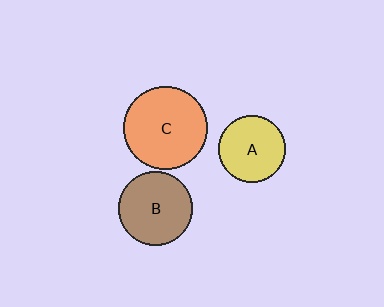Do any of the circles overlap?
No, none of the circles overlap.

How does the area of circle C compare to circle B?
Approximately 1.3 times.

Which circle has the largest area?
Circle C (orange).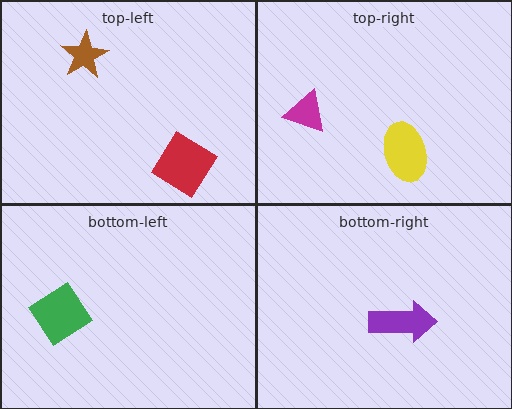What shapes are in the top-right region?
The yellow ellipse, the magenta triangle.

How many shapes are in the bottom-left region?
1.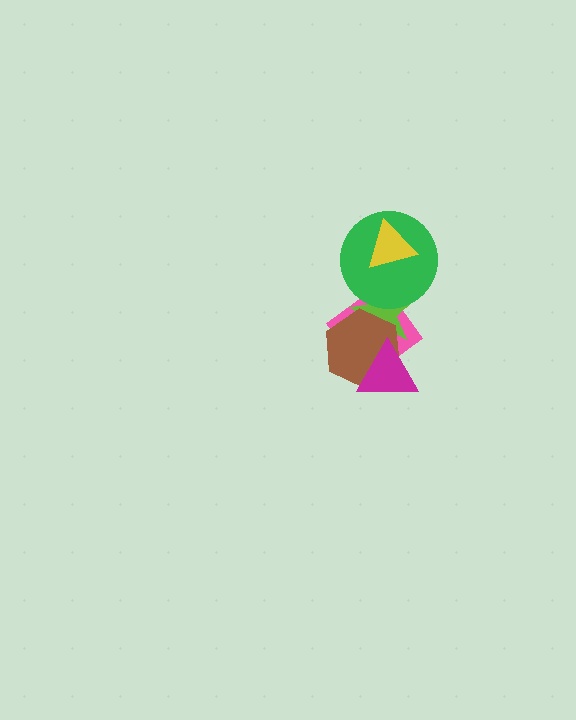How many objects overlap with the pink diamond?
4 objects overlap with the pink diamond.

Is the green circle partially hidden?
Yes, it is partially covered by another shape.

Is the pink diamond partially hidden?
Yes, it is partially covered by another shape.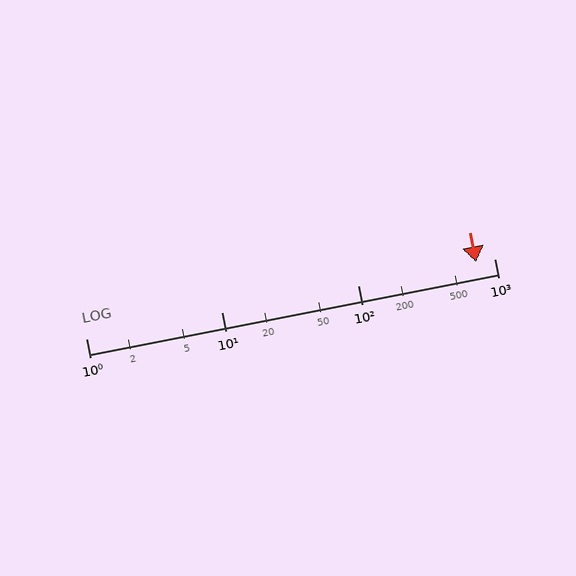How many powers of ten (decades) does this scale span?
The scale spans 3 decades, from 1 to 1000.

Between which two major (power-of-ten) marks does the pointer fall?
The pointer is between 100 and 1000.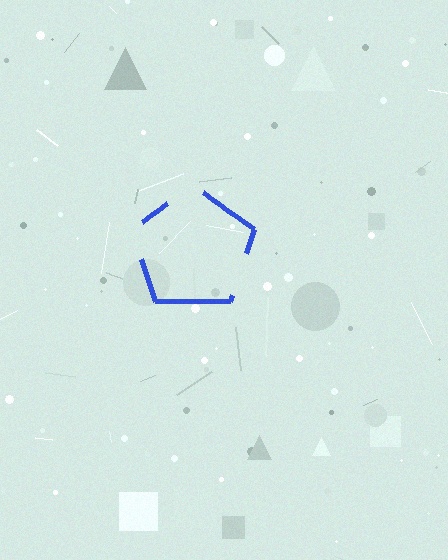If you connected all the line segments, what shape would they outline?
They would outline a pentagon.